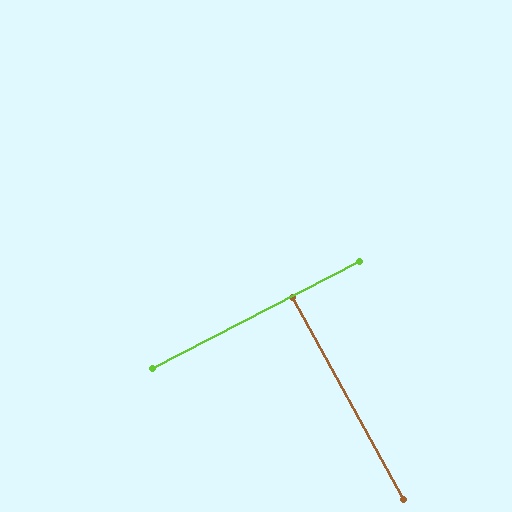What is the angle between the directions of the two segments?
Approximately 89 degrees.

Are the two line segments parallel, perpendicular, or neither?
Perpendicular — they meet at approximately 89°.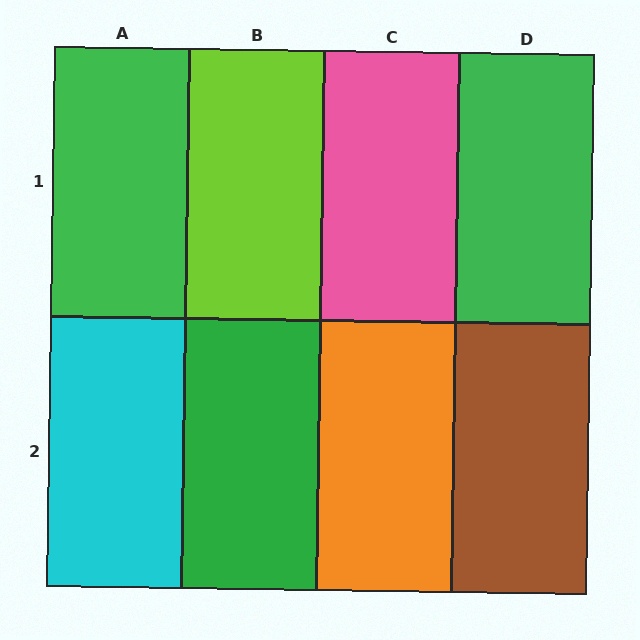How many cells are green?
3 cells are green.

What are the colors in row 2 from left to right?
Cyan, green, orange, brown.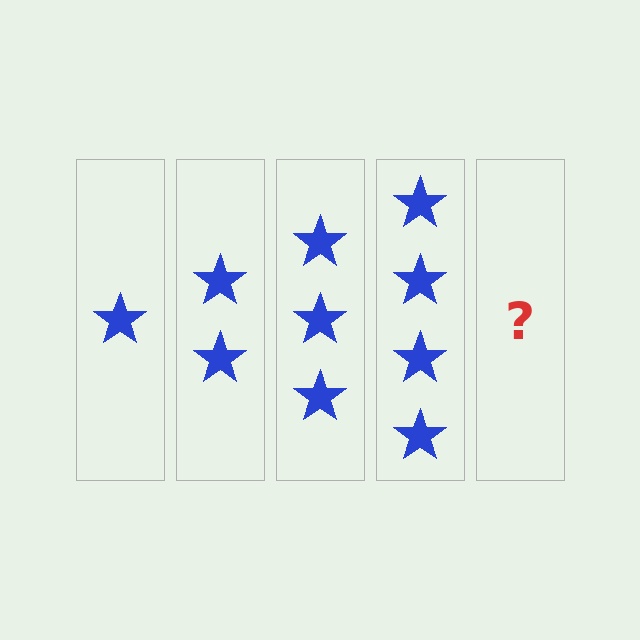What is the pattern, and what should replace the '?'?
The pattern is that each step adds one more star. The '?' should be 5 stars.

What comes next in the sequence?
The next element should be 5 stars.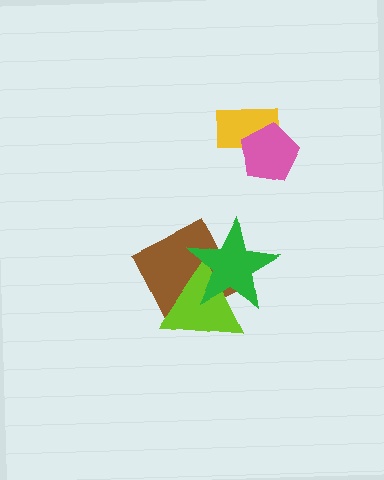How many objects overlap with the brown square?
2 objects overlap with the brown square.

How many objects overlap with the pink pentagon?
1 object overlaps with the pink pentagon.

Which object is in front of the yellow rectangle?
The pink pentagon is in front of the yellow rectangle.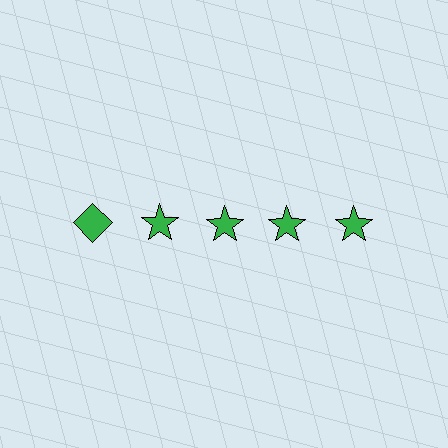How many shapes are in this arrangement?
There are 5 shapes arranged in a grid pattern.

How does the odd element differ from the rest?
It has a different shape: diamond instead of star.